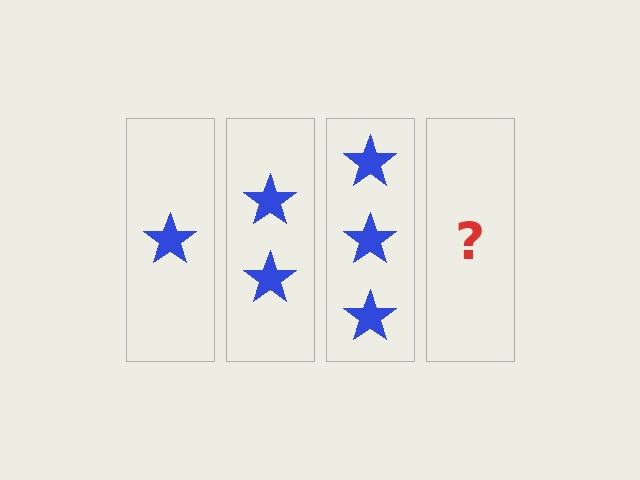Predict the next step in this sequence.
The next step is 4 stars.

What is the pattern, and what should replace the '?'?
The pattern is that each step adds one more star. The '?' should be 4 stars.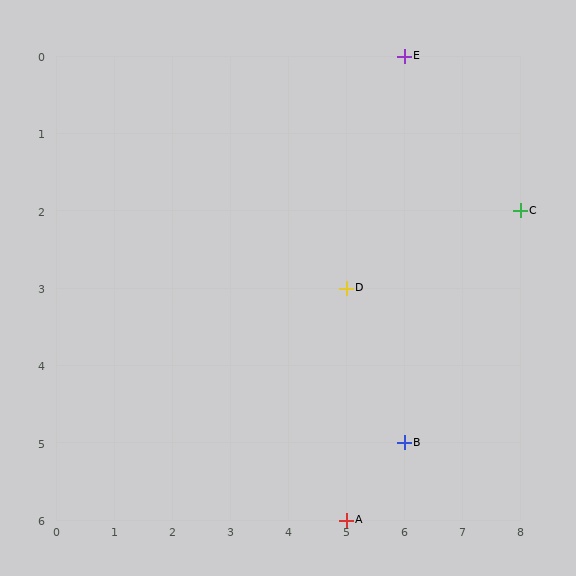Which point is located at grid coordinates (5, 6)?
Point A is at (5, 6).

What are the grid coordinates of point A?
Point A is at grid coordinates (5, 6).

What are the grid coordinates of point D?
Point D is at grid coordinates (5, 3).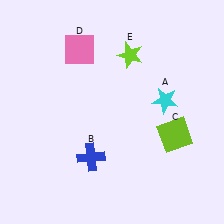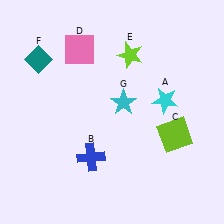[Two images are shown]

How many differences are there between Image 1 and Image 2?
There are 2 differences between the two images.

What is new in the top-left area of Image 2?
A teal diamond (F) was added in the top-left area of Image 2.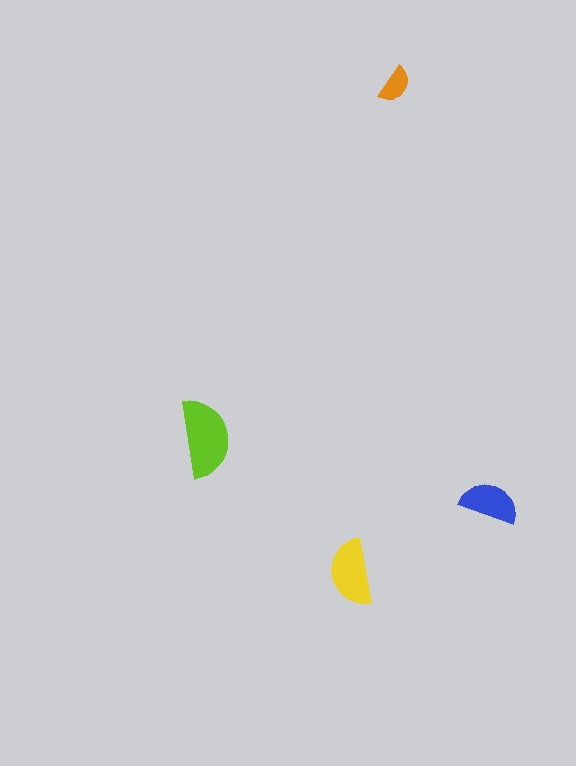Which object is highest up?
The orange semicircle is topmost.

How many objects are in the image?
There are 4 objects in the image.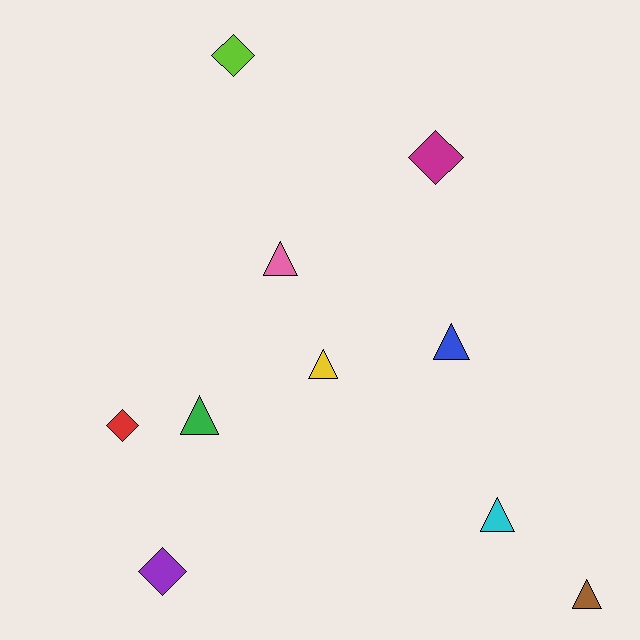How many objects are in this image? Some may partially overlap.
There are 10 objects.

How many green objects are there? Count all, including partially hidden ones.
There is 1 green object.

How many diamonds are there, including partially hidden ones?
There are 4 diamonds.